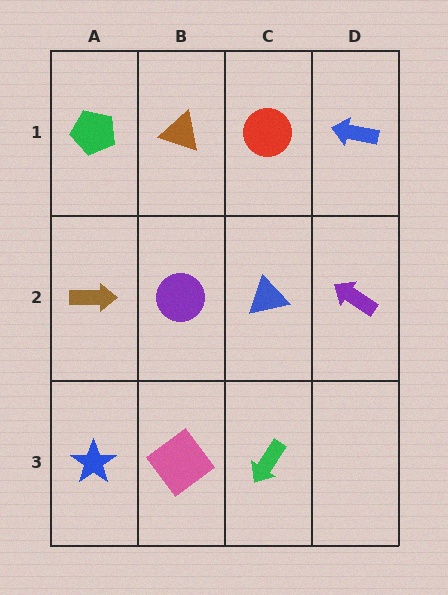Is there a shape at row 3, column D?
No, that cell is empty.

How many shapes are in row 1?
4 shapes.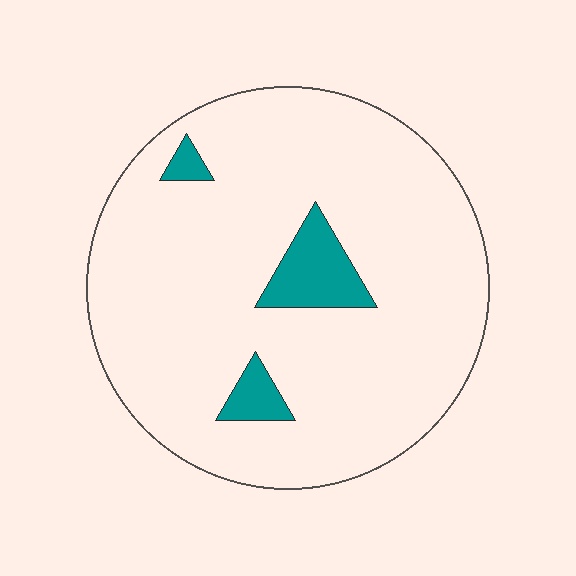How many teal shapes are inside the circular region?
3.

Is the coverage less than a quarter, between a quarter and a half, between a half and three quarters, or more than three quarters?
Less than a quarter.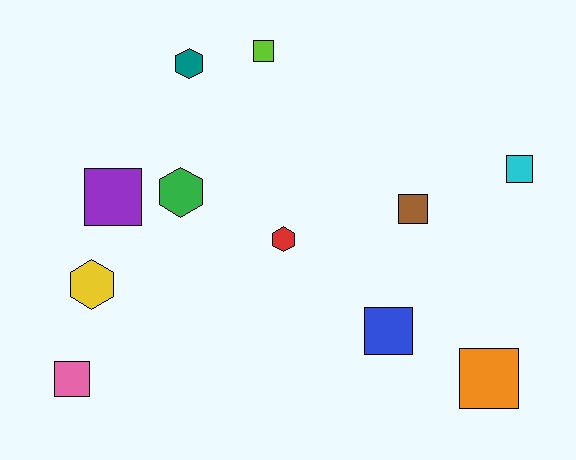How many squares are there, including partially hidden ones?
There are 7 squares.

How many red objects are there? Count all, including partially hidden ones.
There is 1 red object.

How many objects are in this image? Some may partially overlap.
There are 11 objects.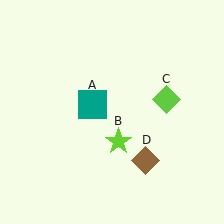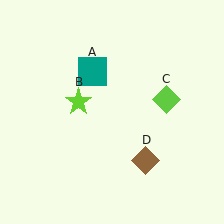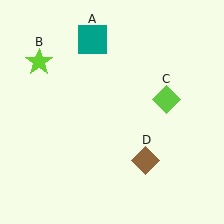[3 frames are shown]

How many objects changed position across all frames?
2 objects changed position: teal square (object A), lime star (object B).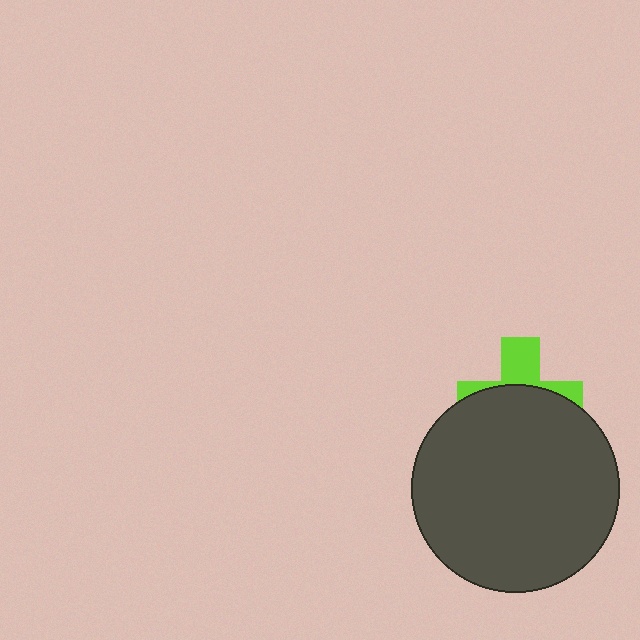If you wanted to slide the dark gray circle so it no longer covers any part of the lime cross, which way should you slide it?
Slide it down — that is the most direct way to separate the two shapes.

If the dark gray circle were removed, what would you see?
You would see the complete lime cross.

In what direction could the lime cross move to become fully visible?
The lime cross could move up. That would shift it out from behind the dark gray circle entirely.